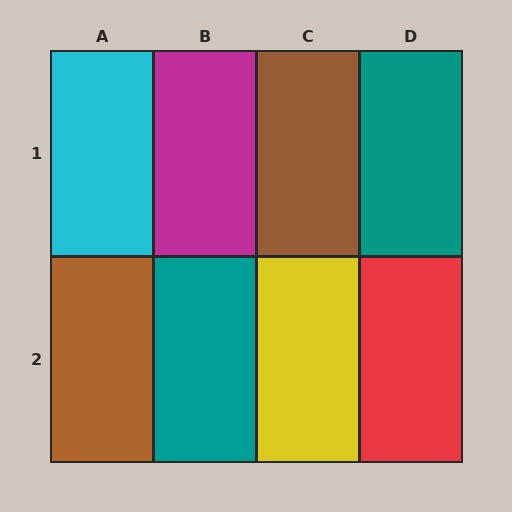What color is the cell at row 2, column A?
Brown.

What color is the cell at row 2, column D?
Red.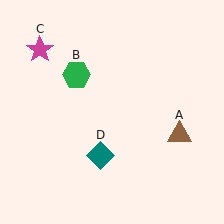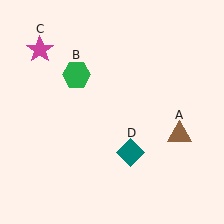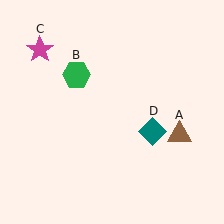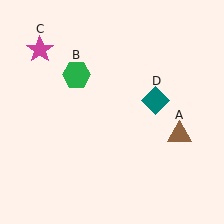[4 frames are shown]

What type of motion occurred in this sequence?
The teal diamond (object D) rotated counterclockwise around the center of the scene.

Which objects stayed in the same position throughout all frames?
Brown triangle (object A) and green hexagon (object B) and magenta star (object C) remained stationary.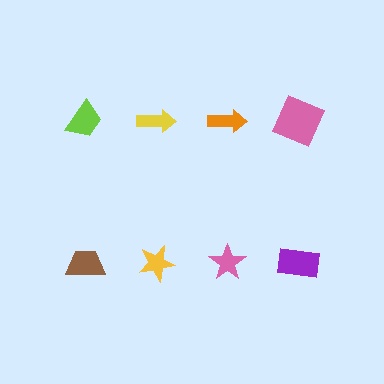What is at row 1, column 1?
A lime trapezoid.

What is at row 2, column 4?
A purple rectangle.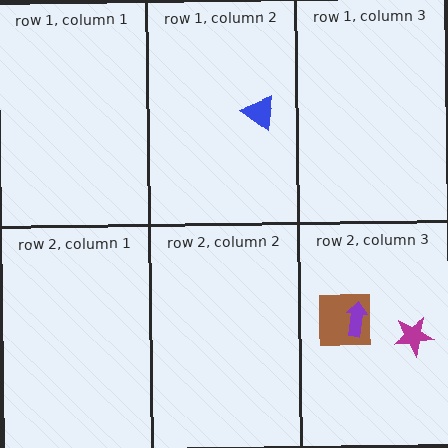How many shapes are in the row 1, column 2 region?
1.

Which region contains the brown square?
The row 2, column 3 region.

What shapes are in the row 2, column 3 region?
The brown square, the magenta star, the purple arrow.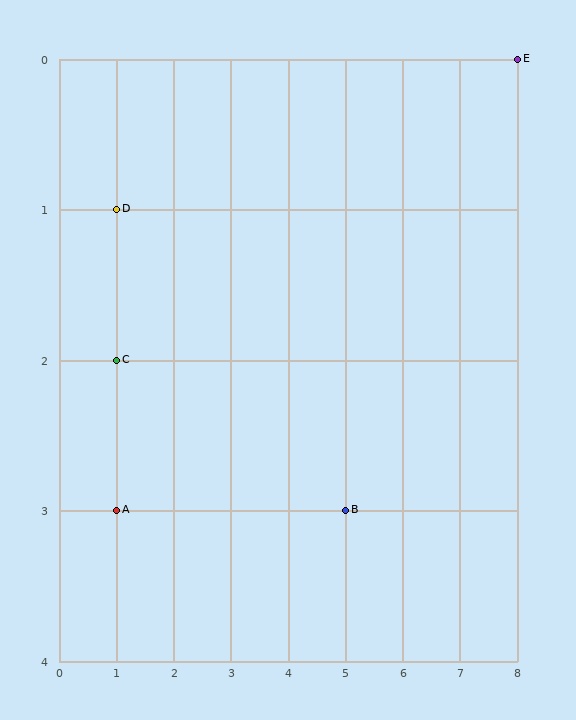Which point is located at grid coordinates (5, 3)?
Point B is at (5, 3).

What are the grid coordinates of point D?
Point D is at grid coordinates (1, 1).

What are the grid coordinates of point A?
Point A is at grid coordinates (1, 3).